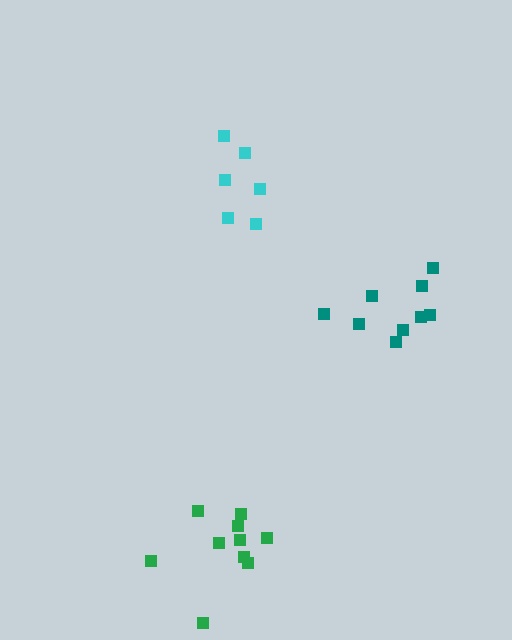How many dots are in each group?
Group 1: 10 dots, Group 2: 6 dots, Group 3: 9 dots (25 total).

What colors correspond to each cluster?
The clusters are colored: green, cyan, teal.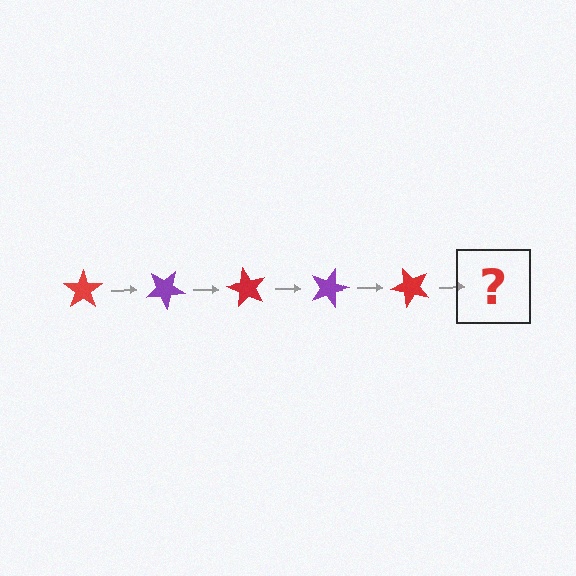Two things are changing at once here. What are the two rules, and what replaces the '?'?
The two rules are that it rotates 30 degrees each step and the color cycles through red and purple. The '?' should be a purple star, rotated 150 degrees from the start.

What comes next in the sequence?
The next element should be a purple star, rotated 150 degrees from the start.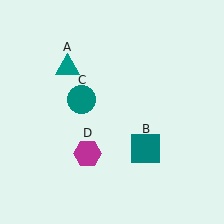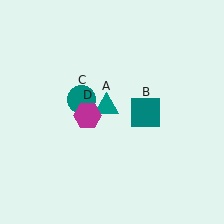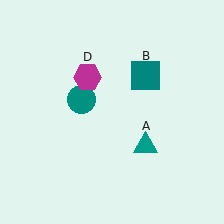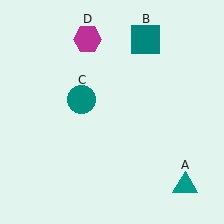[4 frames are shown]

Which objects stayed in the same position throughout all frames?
Teal circle (object C) remained stationary.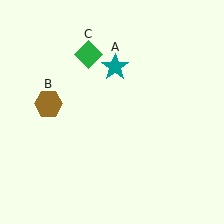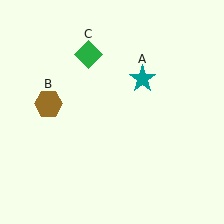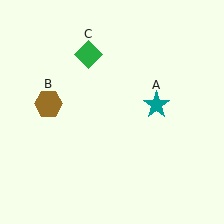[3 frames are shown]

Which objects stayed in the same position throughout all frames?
Brown hexagon (object B) and green diamond (object C) remained stationary.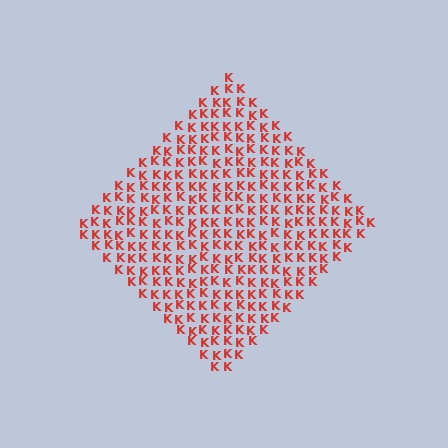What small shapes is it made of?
It is made of small letter K's.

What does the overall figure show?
The overall figure shows a diamond.